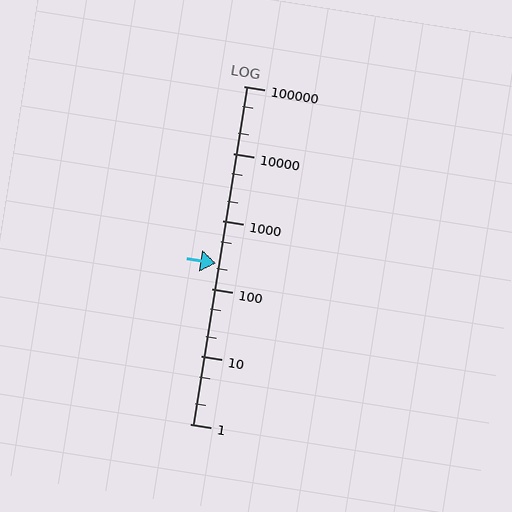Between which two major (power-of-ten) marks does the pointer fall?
The pointer is between 100 and 1000.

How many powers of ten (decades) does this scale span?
The scale spans 5 decades, from 1 to 100000.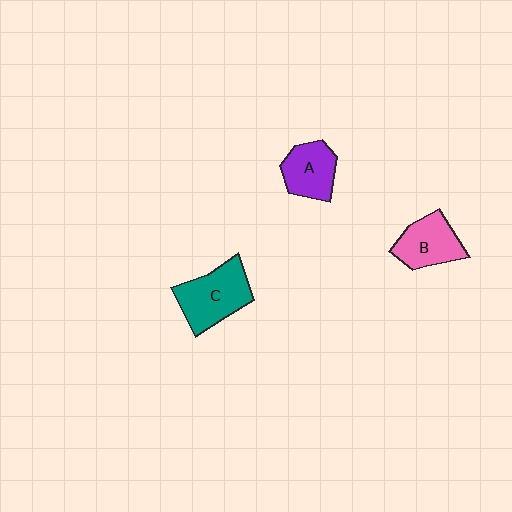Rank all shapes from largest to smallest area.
From largest to smallest: C (teal), B (pink), A (purple).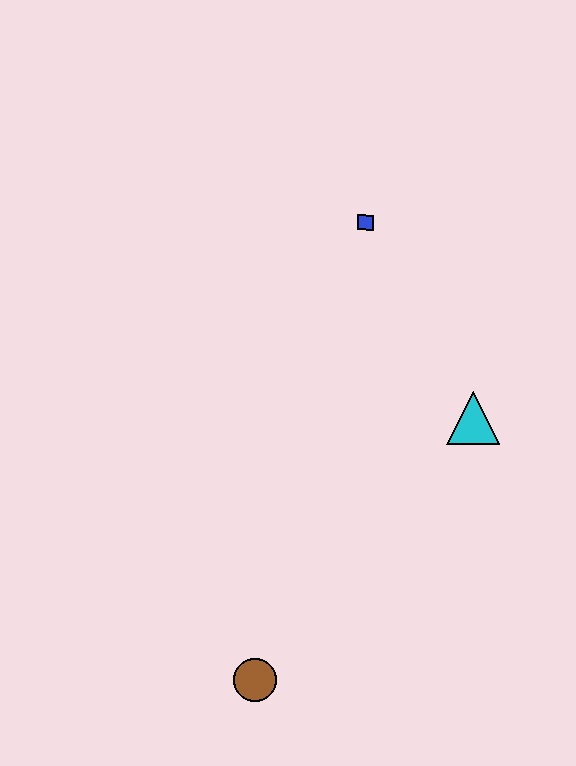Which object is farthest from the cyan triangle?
The brown circle is farthest from the cyan triangle.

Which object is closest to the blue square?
The cyan triangle is closest to the blue square.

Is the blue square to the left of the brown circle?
No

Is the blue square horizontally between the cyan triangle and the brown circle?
Yes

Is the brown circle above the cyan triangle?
No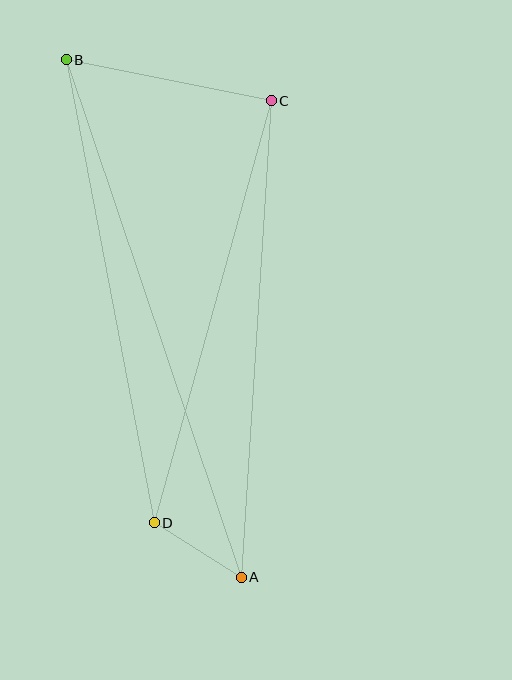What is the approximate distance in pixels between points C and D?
The distance between C and D is approximately 438 pixels.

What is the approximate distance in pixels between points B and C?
The distance between B and C is approximately 209 pixels.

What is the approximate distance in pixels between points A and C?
The distance between A and C is approximately 478 pixels.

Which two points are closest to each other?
Points A and D are closest to each other.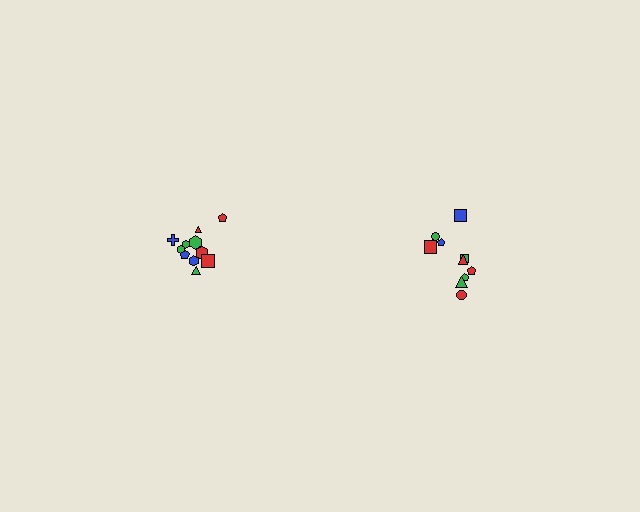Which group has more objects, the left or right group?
The left group.